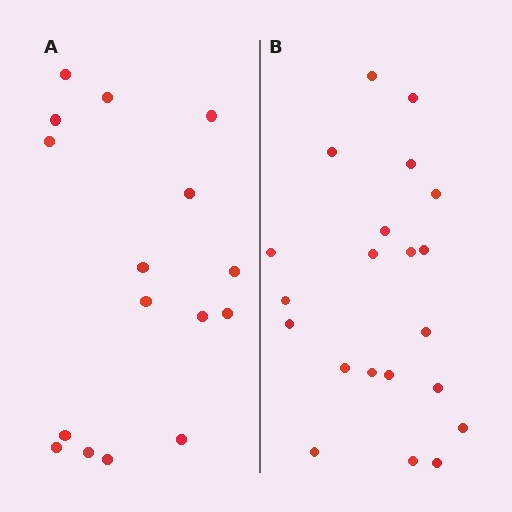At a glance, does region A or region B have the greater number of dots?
Region B (the right region) has more dots.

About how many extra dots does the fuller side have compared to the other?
Region B has about 5 more dots than region A.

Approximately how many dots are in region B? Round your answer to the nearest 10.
About 20 dots. (The exact count is 21, which rounds to 20.)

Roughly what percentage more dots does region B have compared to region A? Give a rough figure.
About 30% more.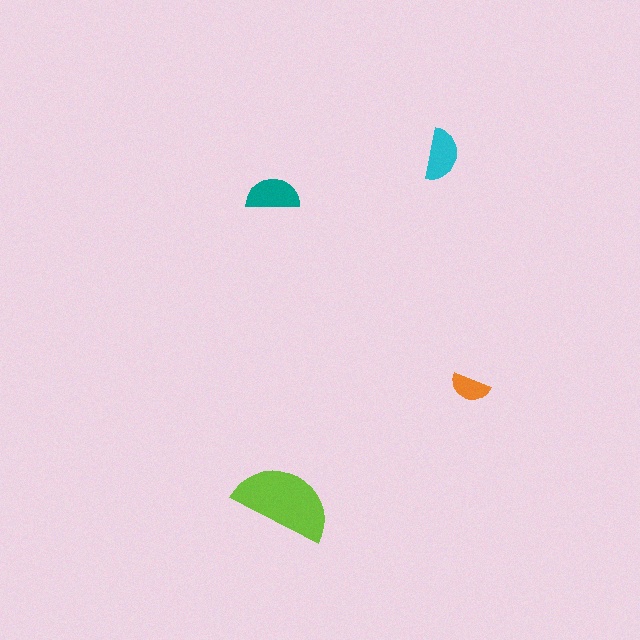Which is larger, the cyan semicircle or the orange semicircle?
The cyan one.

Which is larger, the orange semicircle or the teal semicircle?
The teal one.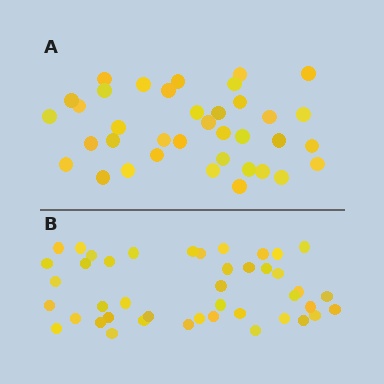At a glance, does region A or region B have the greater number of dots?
Region B (the bottom region) has more dots.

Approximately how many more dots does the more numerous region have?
Region B has about 6 more dots than region A.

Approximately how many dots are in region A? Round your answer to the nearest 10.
About 40 dots. (The exact count is 37, which rounds to 40.)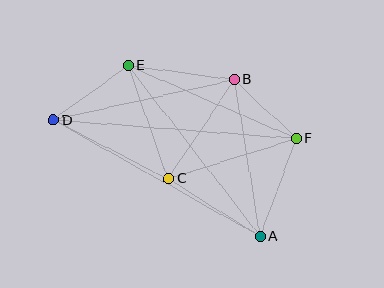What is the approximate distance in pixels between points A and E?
The distance between A and E is approximately 216 pixels.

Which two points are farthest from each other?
Points D and F are farthest from each other.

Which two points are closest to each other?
Points B and F are closest to each other.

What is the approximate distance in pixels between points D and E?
The distance between D and E is approximately 93 pixels.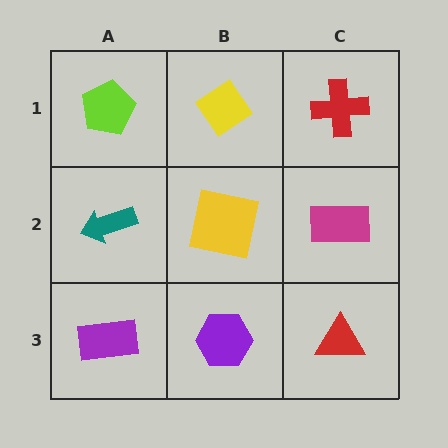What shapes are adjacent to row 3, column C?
A magenta rectangle (row 2, column C), a purple hexagon (row 3, column B).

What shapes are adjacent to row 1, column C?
A magenta rectangle (row 2, column C), a yellow diamond (row 1, column B).